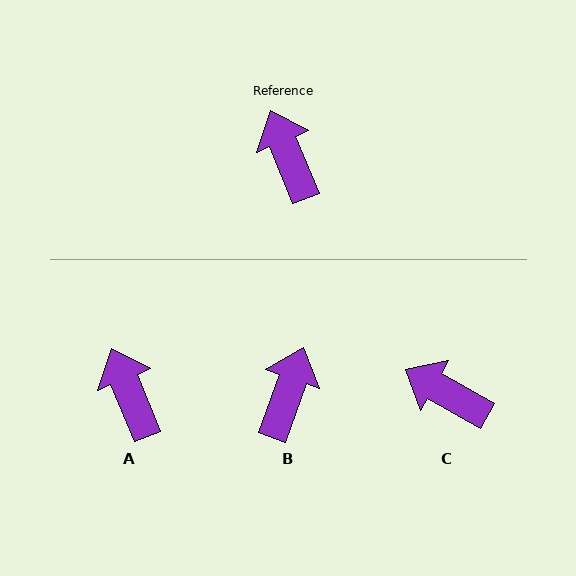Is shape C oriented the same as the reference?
No, it is off by about 38 degrees.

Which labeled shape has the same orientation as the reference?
A.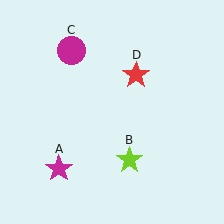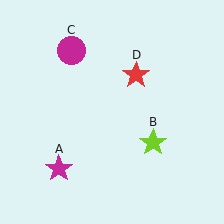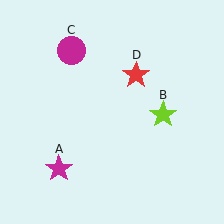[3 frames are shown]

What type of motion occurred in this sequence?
The lime star (object B) rotated counterclockwise around the center of the scene.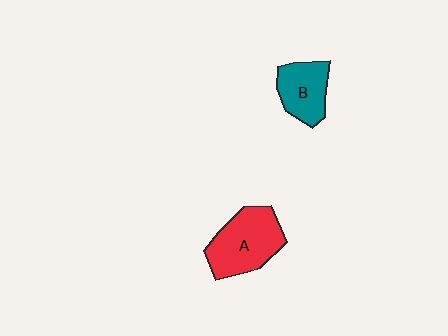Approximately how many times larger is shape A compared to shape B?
Approximately 1.4 times.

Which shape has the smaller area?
Shape B (teal).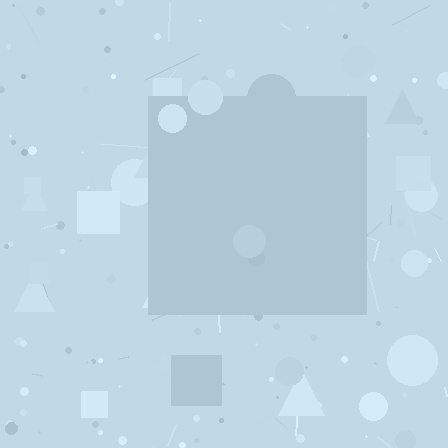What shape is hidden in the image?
A square is hidden in the image.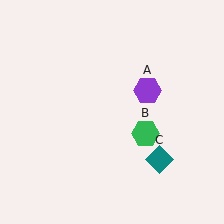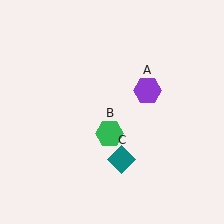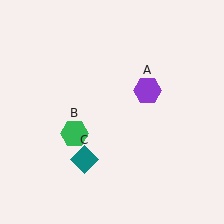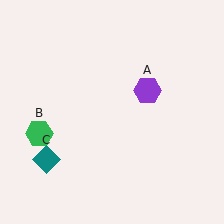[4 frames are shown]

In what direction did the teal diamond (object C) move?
The teal diamond (object C) moved left.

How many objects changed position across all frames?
2 objects changed position: green hexagon (object B), teal diamond (object C).